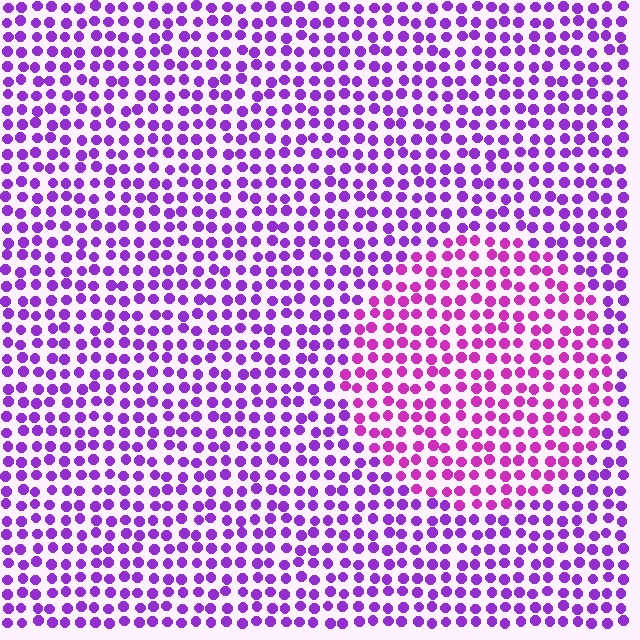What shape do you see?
I see a circle.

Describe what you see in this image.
The image is filled with small purple elements in a uniform arrangement. A circle-shaped region is visible where the elements are tinted to a slightly different hue, forming a subtle color boundary.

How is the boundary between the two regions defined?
The boundary is defined purely by a slight shift in hue (about 29 degrees). Spacing, size, and orientation are identical on both sides.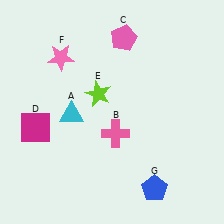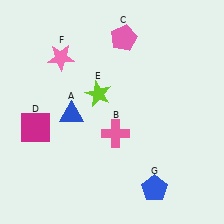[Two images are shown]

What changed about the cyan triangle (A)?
In Image 1, A is cyan. In Image 2, it changed to blue.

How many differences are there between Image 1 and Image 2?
There is 1 difference between the two images.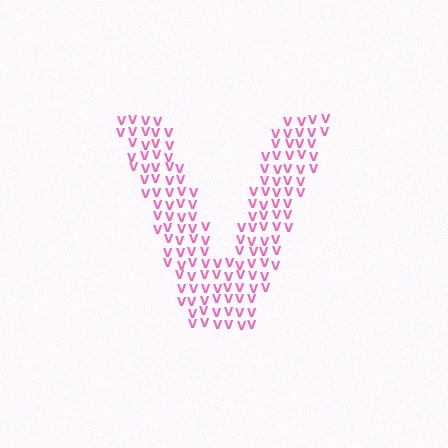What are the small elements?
The small elements are letter V's.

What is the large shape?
The large shape is the letter V.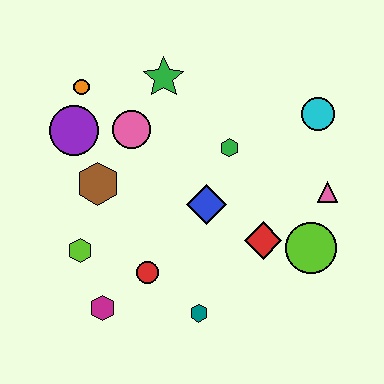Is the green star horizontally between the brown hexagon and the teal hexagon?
Yes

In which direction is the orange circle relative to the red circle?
The orange circle is above the red circle.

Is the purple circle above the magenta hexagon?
Yes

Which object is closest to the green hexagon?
The blue diamond is closest to the green hexagon.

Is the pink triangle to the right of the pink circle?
Yes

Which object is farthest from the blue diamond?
The orange circle is farthest from the blue diamond.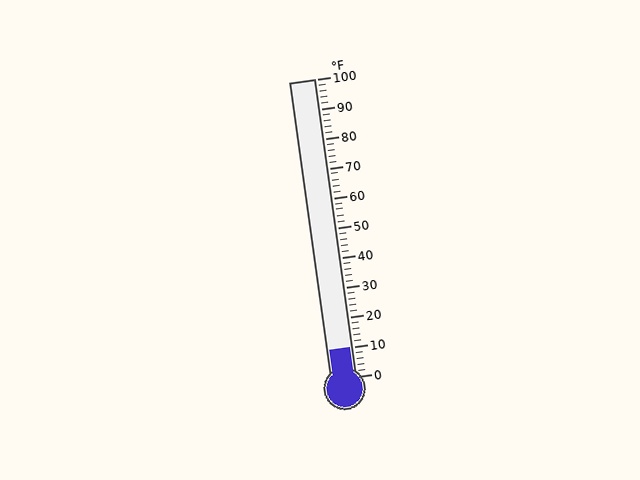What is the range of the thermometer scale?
The thermometer scale ranges from 0°F to 100°F.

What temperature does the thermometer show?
The thermometer shows approximately 10°F.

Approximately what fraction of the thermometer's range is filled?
The thermometer is filled to approximately 10% of its range.